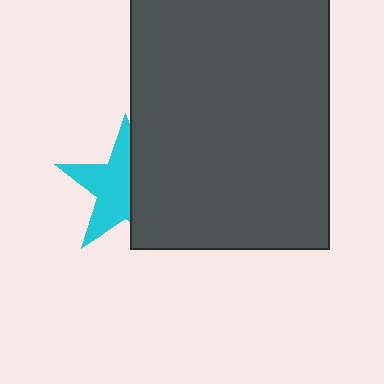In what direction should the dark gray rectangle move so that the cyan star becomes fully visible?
The dark gray rectangle should move right. That is the shortest direction to clear the overlap and leave the cyan star fully visible.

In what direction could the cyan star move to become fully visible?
The cyan star could move left. That would shift it out from behind the dark gray rectangle entirely.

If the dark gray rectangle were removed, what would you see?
You would see the complete cyan star.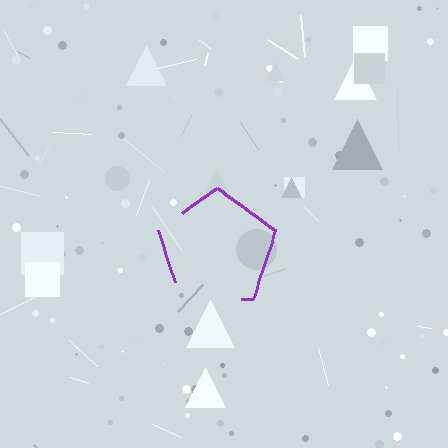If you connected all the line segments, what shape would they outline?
They would outline a pentagon.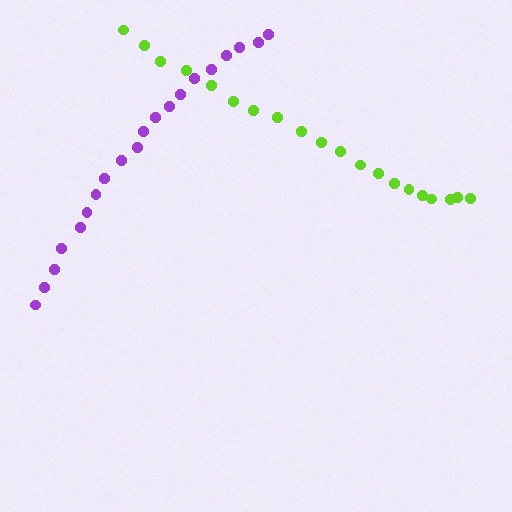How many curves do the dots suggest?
There are 2 distinct paths.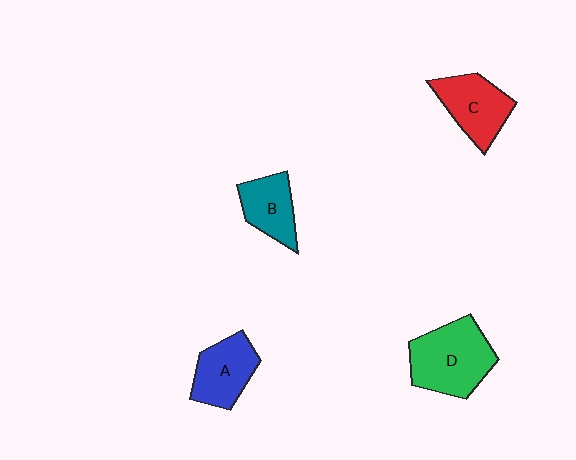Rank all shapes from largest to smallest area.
From largest to smallest: D (green), C (red), A (blue), B (teal).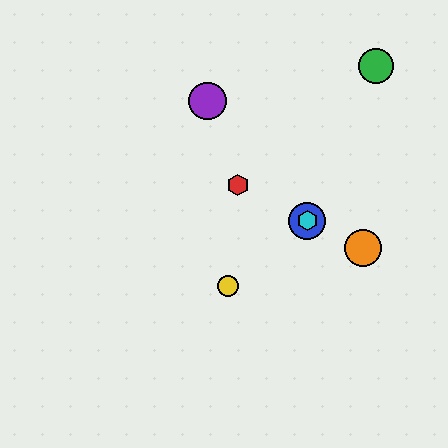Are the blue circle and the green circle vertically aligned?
No, the blue circle is at x≈307 and the green circle is at x≈376.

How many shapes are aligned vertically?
2 shapes (the blue circle, the cyan hexagon) are aligned vertically.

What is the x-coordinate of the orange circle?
The orange circle is at x≈363.